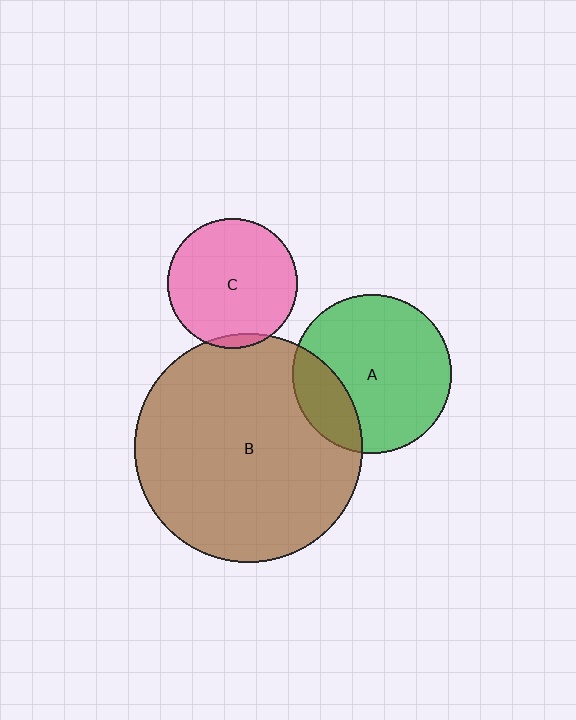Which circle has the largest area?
Circle B (brown).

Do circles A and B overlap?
Yes.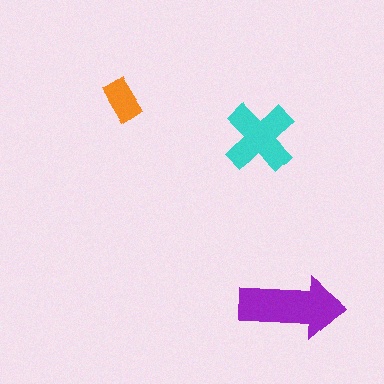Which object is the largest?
The purple arrow.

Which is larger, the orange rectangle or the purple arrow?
The purple arrow.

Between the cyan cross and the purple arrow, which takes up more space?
The purple arrow.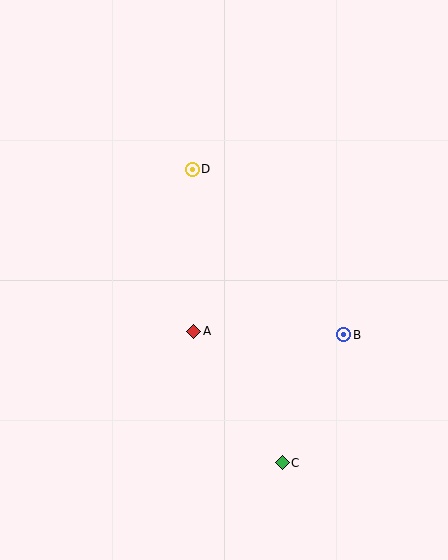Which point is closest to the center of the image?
Point A at (194, 331) is closest to the center.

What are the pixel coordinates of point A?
Point A is at (194, 331).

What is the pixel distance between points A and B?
The distance between A and B is 150 pixels.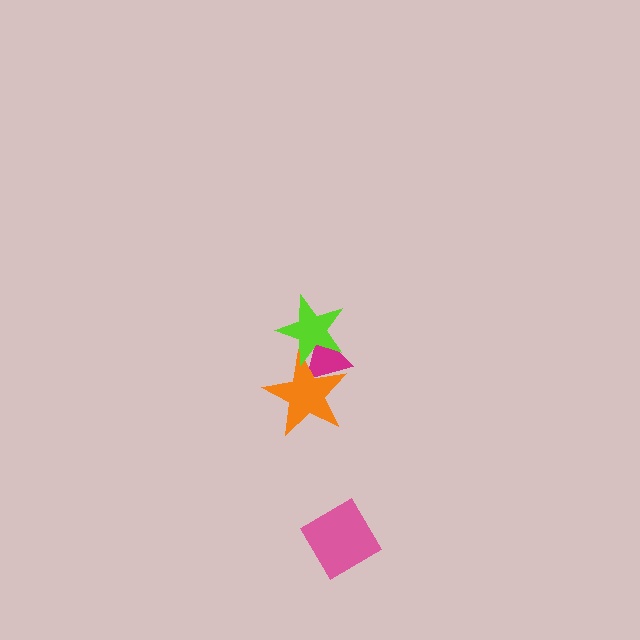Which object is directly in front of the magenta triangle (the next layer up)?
The orange star is directly in front of the magenta triangle.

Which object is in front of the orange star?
The lime star is in front of the orange star.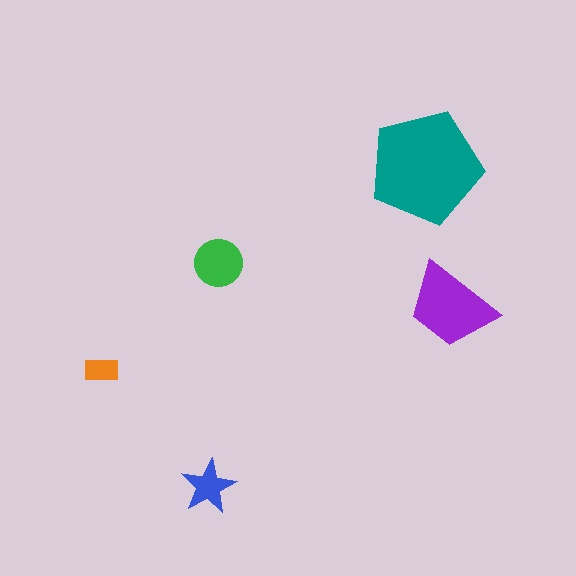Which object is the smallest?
The orange rectangle.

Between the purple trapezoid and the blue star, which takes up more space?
The purple trapezoid.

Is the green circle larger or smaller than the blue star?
Larger.